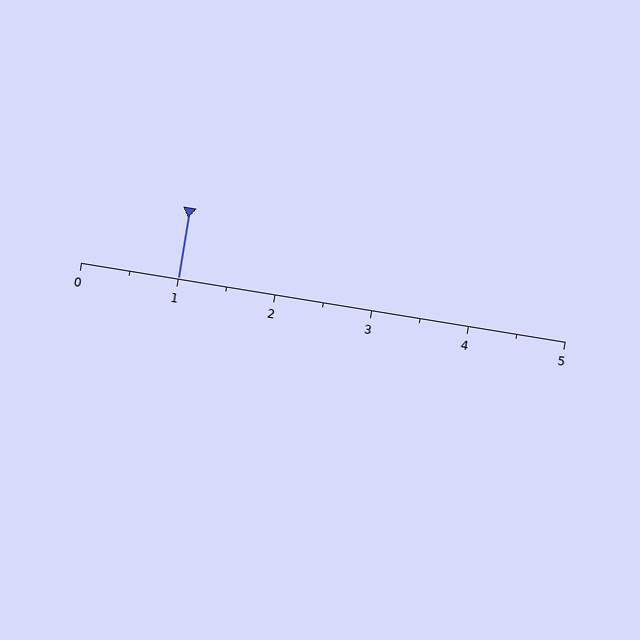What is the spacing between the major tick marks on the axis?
The major ticks are spaced 1 apart.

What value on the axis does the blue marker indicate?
The marker indicates approximately 1.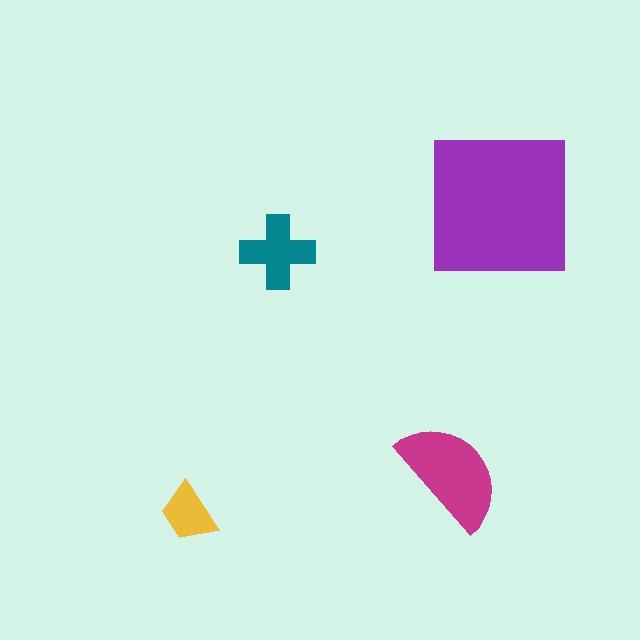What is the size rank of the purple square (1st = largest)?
1st.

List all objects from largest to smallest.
The purple square, the magenta semicircle, the teal cross, the yellow trapezoid.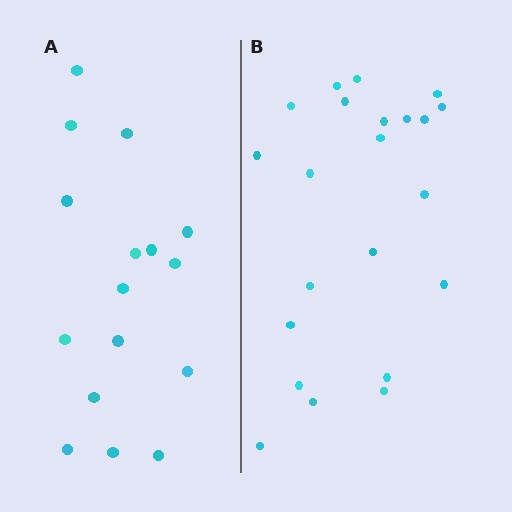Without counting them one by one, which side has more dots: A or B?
Region B (the right region) has more dots.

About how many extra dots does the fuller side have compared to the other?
Region B has about 6 more dots than region A.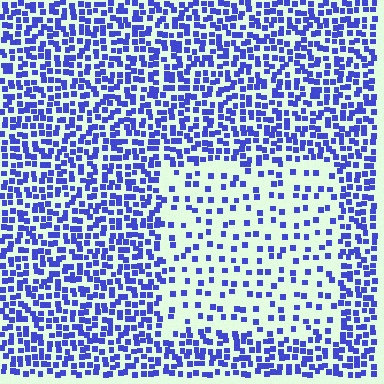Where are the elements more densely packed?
The elements are more densely packed outside the rectangle boundary.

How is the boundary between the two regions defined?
The boundary is defined by a change in element density (approximately 2.4x ratio). All elements are the same color, size, and shape.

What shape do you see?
I see a rectangle.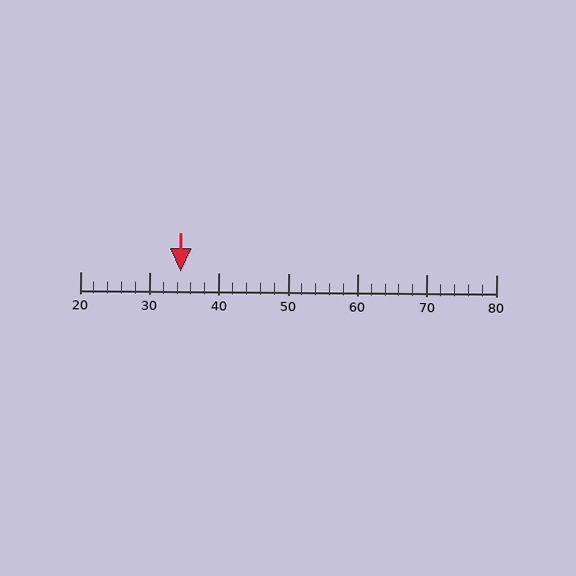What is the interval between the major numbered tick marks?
The major tick marks are spaced 10 units apart.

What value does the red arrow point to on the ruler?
The red arrow points to approximately 34.